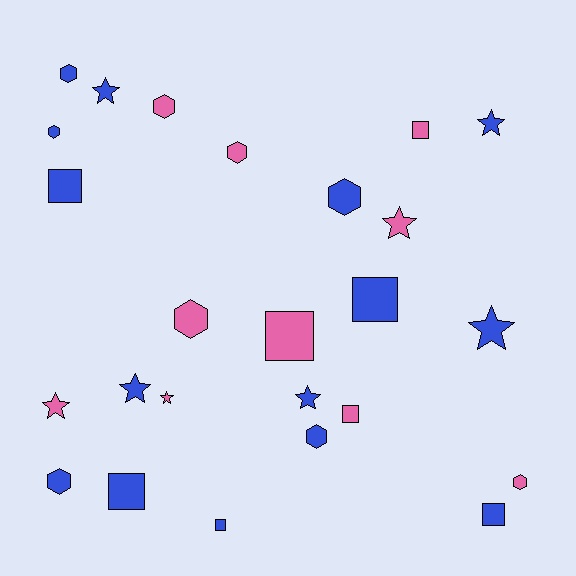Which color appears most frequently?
Blue, with 15 objects.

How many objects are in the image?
There are 25 objects.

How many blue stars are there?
There are 5 blue stars.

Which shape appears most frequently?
Hexagon, with 9 objects.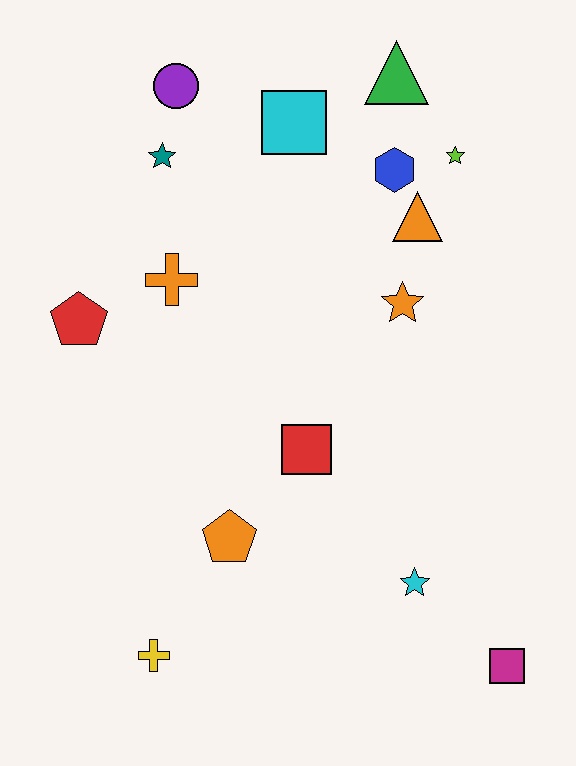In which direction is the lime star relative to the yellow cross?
The lime star is above the yellow cross.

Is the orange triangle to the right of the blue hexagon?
Yes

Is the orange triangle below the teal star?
Yes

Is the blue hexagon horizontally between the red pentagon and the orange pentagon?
No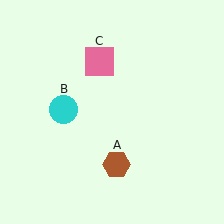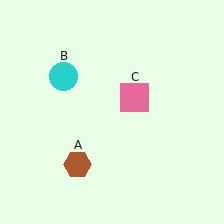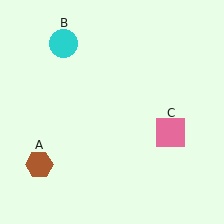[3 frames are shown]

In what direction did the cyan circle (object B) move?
The cyan circle (object B) moved up.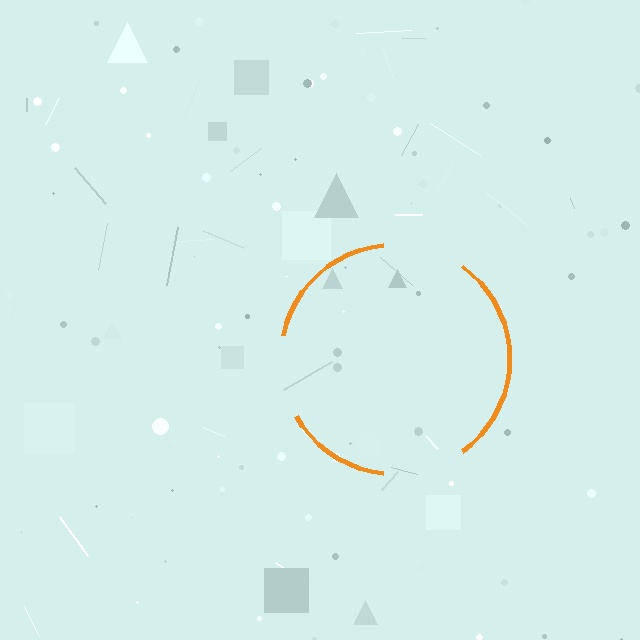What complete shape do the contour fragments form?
The contour fragments form a circle.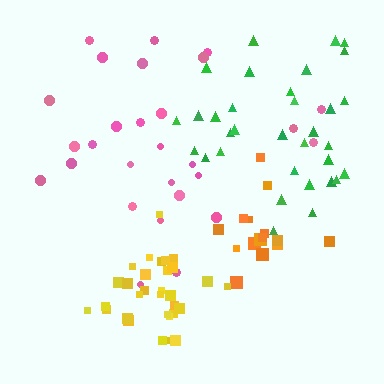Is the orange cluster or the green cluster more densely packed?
Orange.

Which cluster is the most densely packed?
Yellow.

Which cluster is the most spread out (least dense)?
Pink.